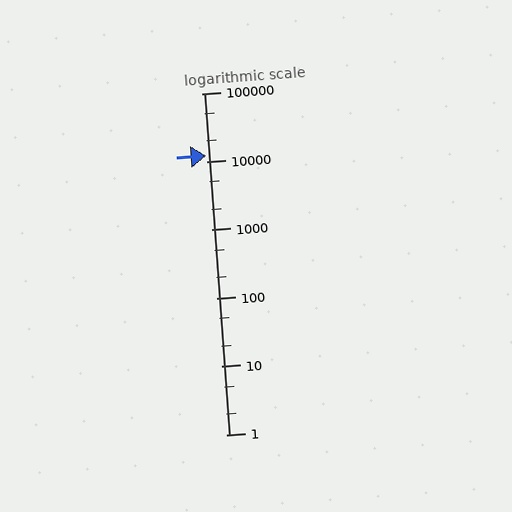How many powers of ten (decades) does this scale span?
The scale spans 5 decades, from 1 to 100000.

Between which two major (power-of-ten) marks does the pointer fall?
The pointer is between 10000 and 100000.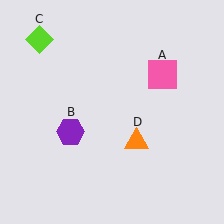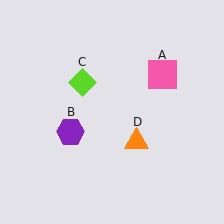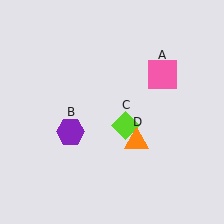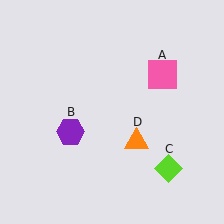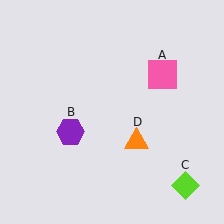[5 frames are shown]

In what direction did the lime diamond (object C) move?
The lime diamond (object C) moved down and to the right.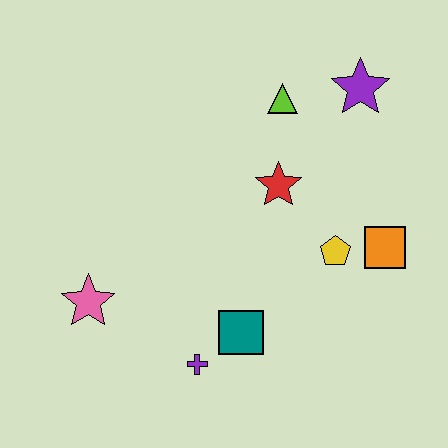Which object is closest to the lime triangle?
The purple star is closest to the lime triangle.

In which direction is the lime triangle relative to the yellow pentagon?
The lime triangle is above the yellow pentagon.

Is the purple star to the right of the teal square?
Yes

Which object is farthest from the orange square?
The pink star is farthest from the orange square.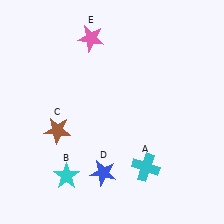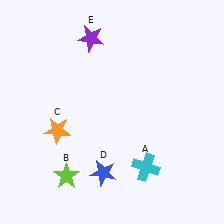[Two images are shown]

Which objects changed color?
B changed from cyan to lime. C changed from brown to orange. E changed from pink to purple.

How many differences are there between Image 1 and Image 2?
There are 3 differences between the two images.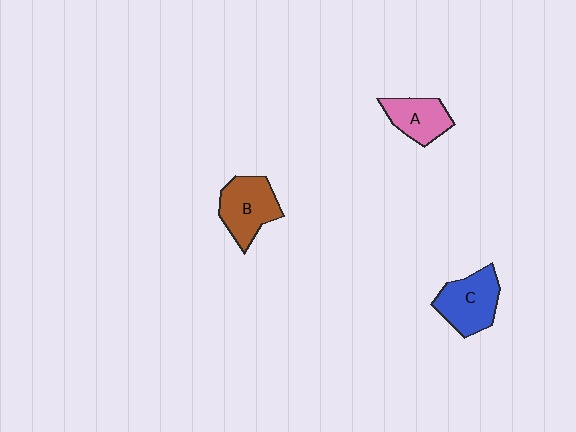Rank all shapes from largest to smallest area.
From largest to smallest: C (blue), B (brown), A (pink).